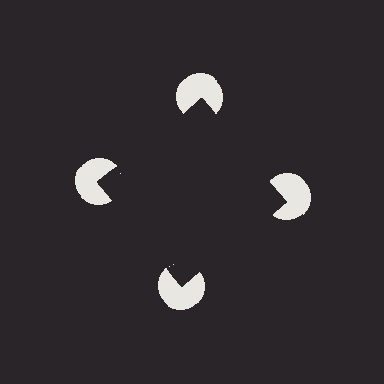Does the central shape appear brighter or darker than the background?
It typically appears slightly darker than the background, even though no actual brightness change is drawn.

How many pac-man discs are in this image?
There are 4 — one at each vertex of the illusory square.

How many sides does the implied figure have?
4 sides.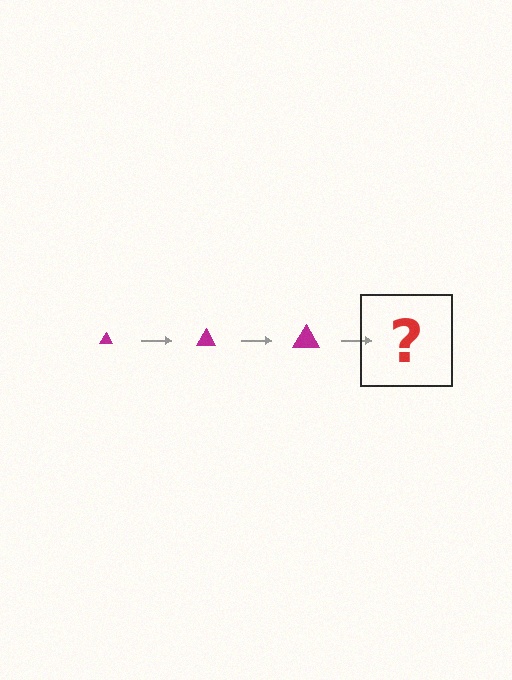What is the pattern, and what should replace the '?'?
The pattern is that the triangle gets progressively larger each step. The '?' should be a magenta triangle, larger than the previous one.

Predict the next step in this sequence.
The next step is a magenta triangle, larger than the previous one.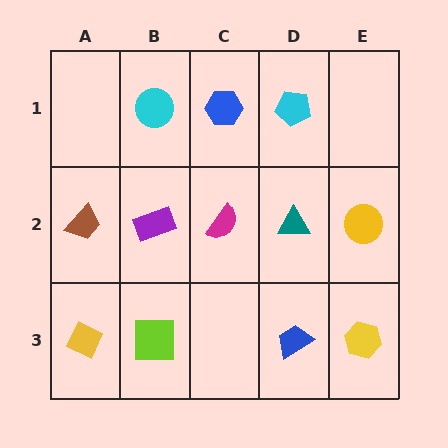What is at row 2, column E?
A yellow circle.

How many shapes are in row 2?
5 shapes.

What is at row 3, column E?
A yellow hexagon.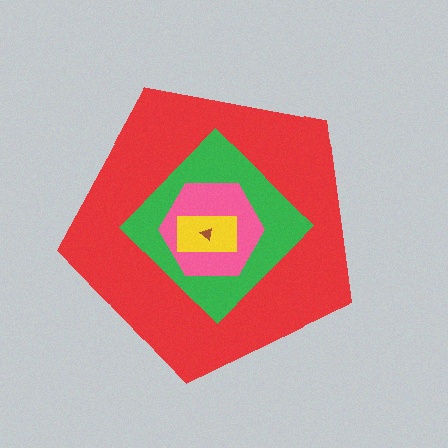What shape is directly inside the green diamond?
The pink hexagon.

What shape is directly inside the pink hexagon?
The yellow rectangle.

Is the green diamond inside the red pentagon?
Yes.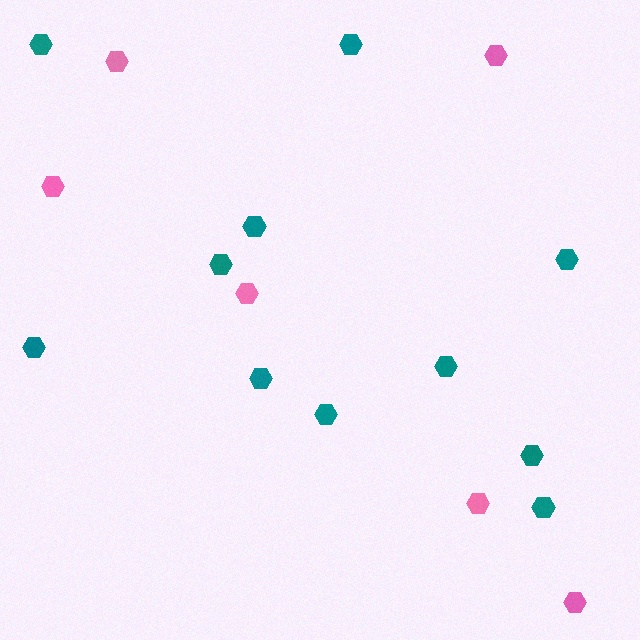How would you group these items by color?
There are 2 groups: one group of teal hexagons (11) and one group of pink hexagons (6).